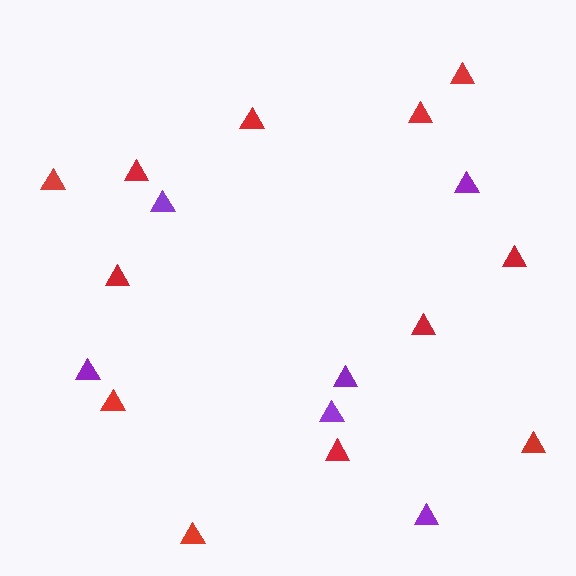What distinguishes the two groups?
There are 2 groups: one group of purple triangles (6) and one group of red triangles (12).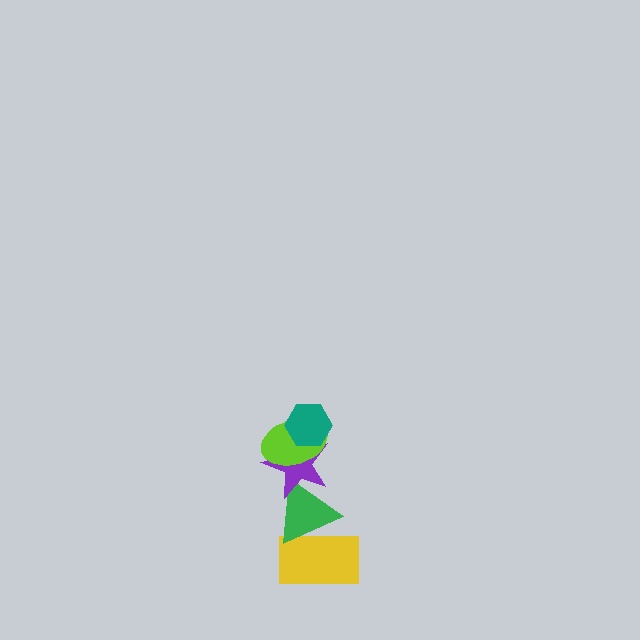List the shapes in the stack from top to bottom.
From top to bottom: the teal hexagon, the lime ellipse, the purple star, the green triangle, the yellow rectangle.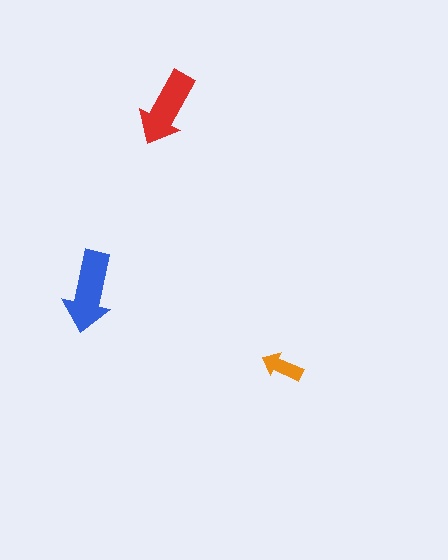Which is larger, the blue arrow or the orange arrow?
The blue one.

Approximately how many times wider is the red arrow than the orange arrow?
About 2 times wider.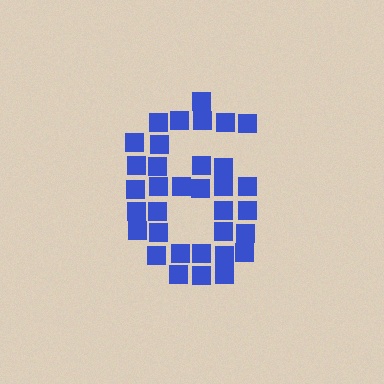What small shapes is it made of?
It is made of small squares.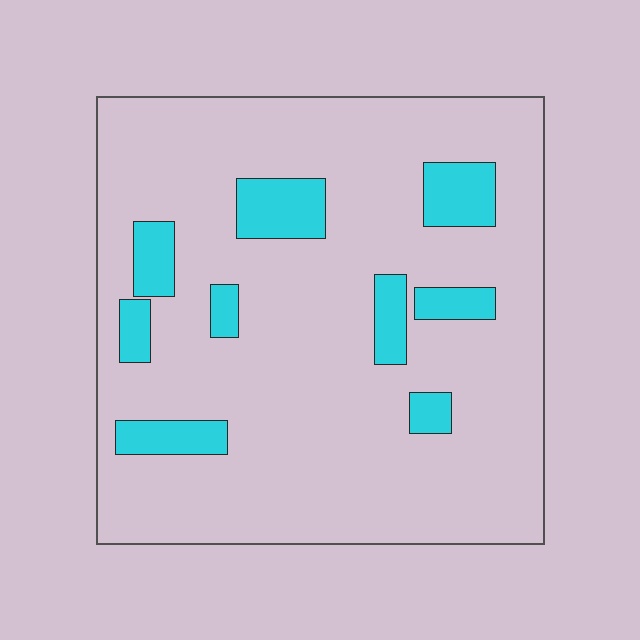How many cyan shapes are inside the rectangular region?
9.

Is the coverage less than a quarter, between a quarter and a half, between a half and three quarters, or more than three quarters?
Less than a quarter.